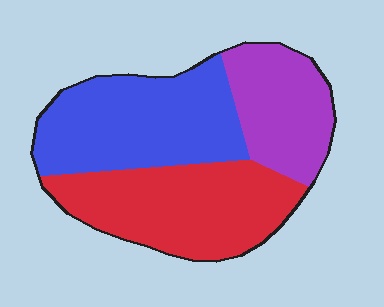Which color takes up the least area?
Purple, at roughly 25%.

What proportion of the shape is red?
Red takes up about three eighths (3/8) of the shape.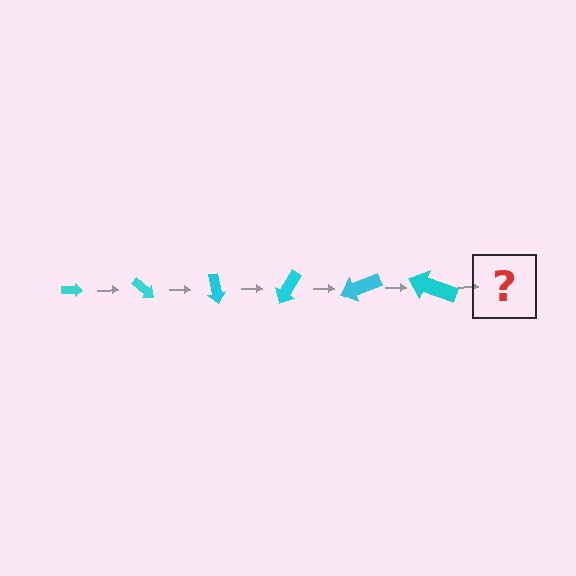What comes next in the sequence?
The next element should be an arrow, larger than the previous one and rotated 240 degrees from the start.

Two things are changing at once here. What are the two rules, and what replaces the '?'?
The two rules are that the arrow grows larger each step and it rotates 40 degrees each step. The '?' should be an arrow, larger than the previous one and rotated 240 degrees from the start.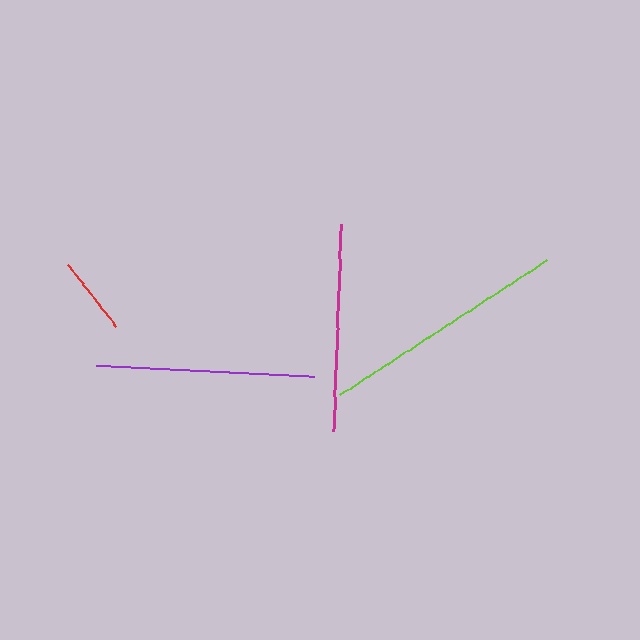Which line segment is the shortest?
The red line is the shortest at approximately 78 pixels.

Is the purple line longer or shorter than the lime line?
The lime line is longer than the purple line.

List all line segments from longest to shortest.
From longest to shortest: lime, purple, magenta, red.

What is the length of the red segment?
The red segment is approximately 78 pixels long.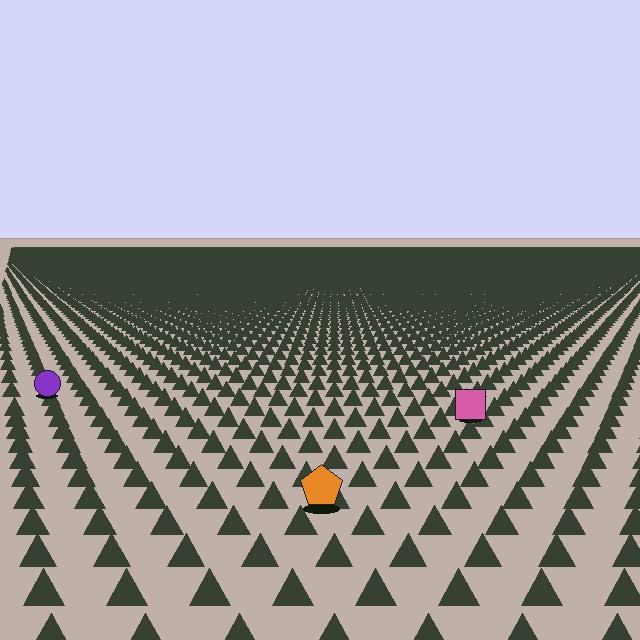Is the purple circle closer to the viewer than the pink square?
No. The pink square is closer — you can tell from the texture gradient: the ground texture is coarser near it.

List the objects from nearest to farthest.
From nearest to farthest: the orange pentagon, the pink square, the purple circle.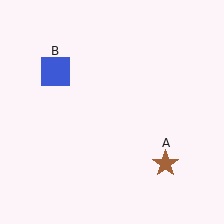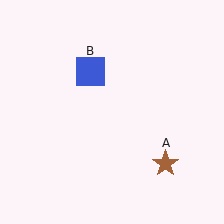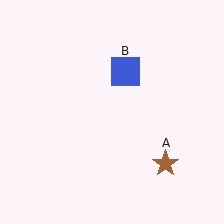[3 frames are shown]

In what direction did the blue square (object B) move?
The blue square (object B) moved right.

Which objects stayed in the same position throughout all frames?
Brown star (object A) remained stationary.